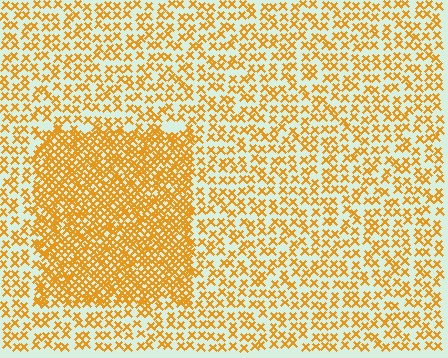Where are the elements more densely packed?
The elements are more densely packed inside the rectangle boundary.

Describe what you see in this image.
The image contains small orange elements arranged at two different densities. A rectangle-shaped region is visible where the elements are more densely packed than the surrounding area.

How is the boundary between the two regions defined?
The boundary is defined by a change in element density (approximately 2.2x ratio). All elements are the same color, size, and shape.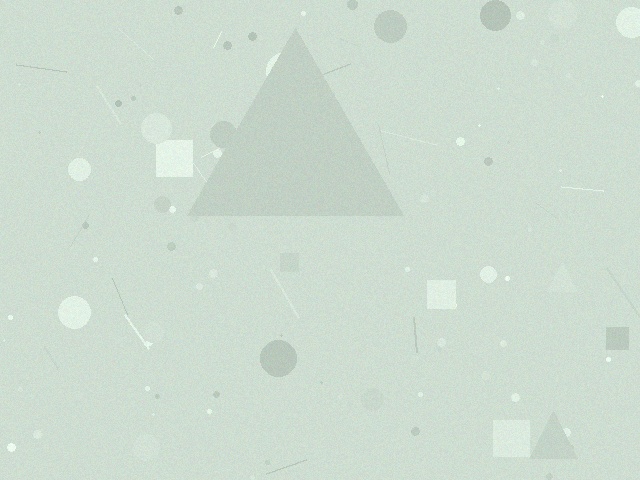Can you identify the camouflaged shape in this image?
The camouflaged shape is a triangle.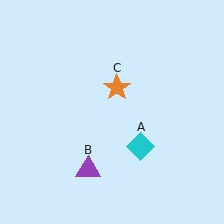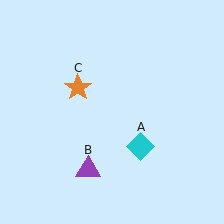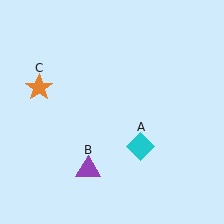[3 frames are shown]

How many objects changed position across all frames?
1 object changed position: orange star (object C).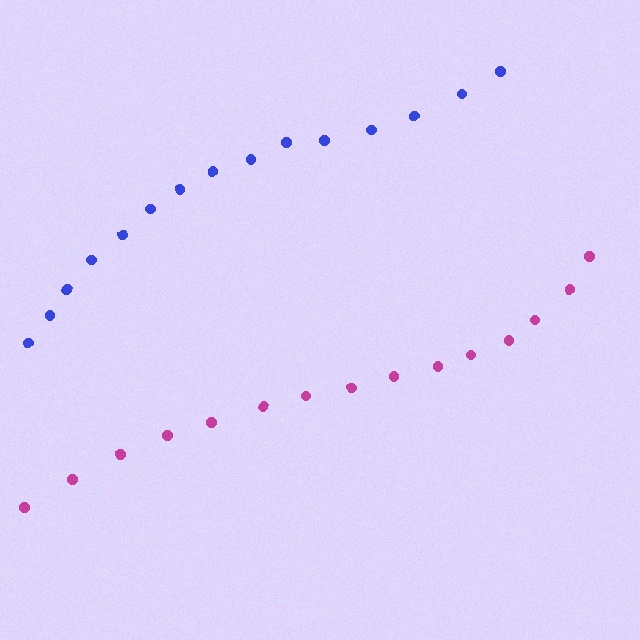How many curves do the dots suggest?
There are 2 distinct paths.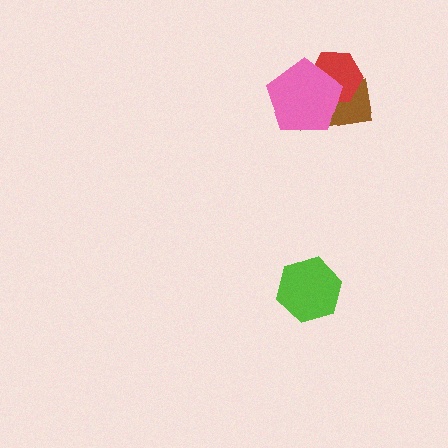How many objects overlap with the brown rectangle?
2 objects overlap with the brown rectangle.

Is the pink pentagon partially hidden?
No, no other shape covers it.